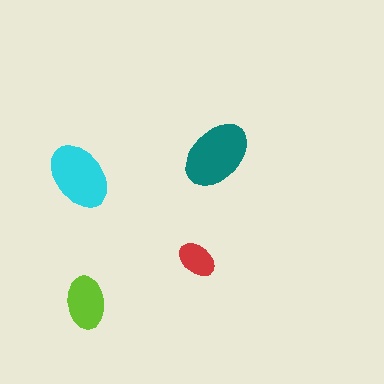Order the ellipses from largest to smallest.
the teal one, the cyan one, the lime one, the red one.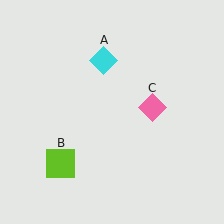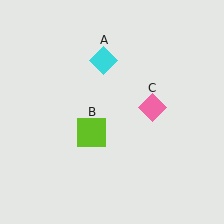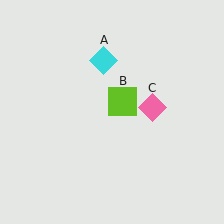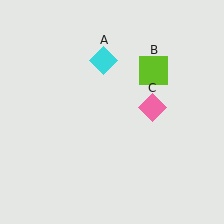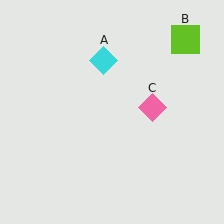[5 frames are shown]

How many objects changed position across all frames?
1 object changed position: lime square (object B).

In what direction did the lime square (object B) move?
The lime square (object B) moved up and to the right.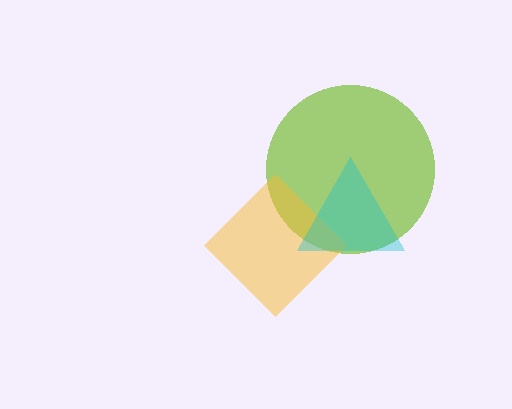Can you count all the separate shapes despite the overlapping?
Yes, there are 3 separate shapes.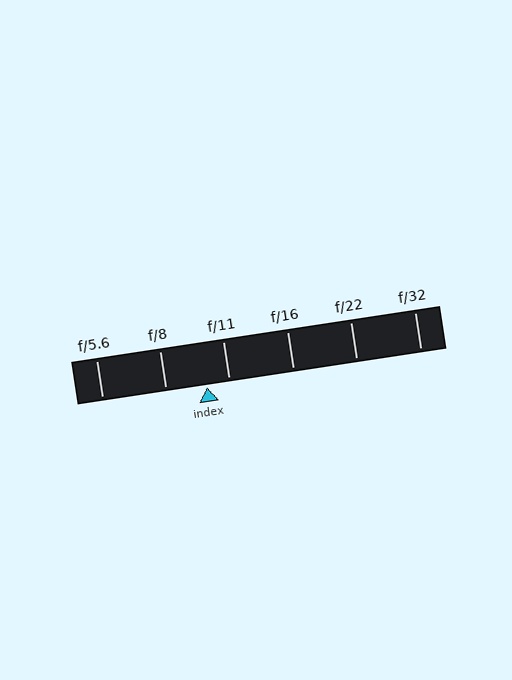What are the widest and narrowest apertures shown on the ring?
The widest aperture shown is f/5.6 and the narrowest is f/32.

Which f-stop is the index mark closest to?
The index mark is closest to f/11.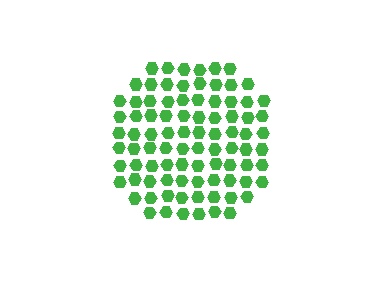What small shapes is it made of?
It is made of small hexagons.